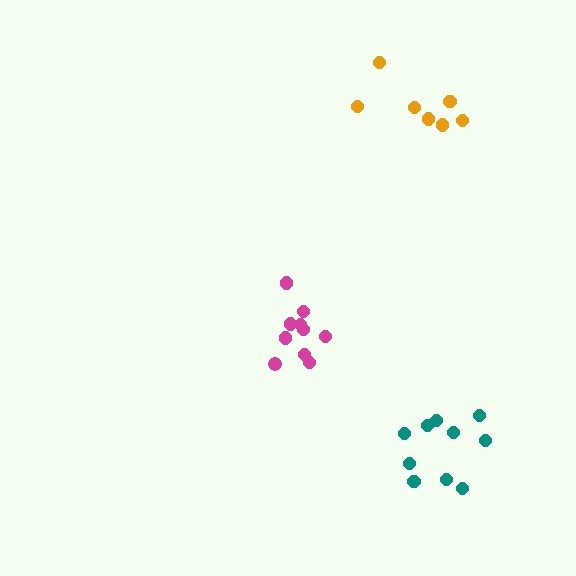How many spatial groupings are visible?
There are 3 spatial groupings.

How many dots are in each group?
Group 1: 10 dots, Group 2: 10 dots, Group 3: 7 dots (27 total).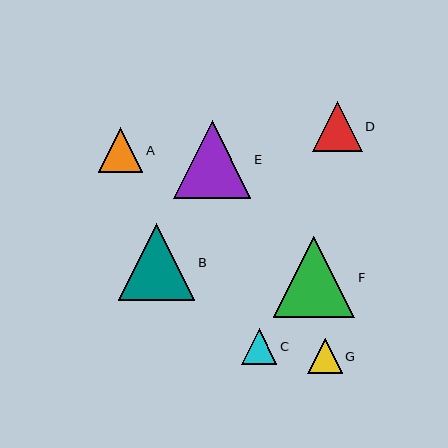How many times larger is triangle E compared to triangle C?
Triangle E is approximately 2.2 times the size of triangle C.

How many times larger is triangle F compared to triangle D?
Triangle F is approximately 1.7 times the size of triangle D.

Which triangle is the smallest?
Triangle G is the smallest with a size of approximately 34 pixels.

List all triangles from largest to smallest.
From largest to smallest: F, E, B, D, A, C, G.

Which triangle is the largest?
Triangle F is the largest with a size of approximately 82 pixels.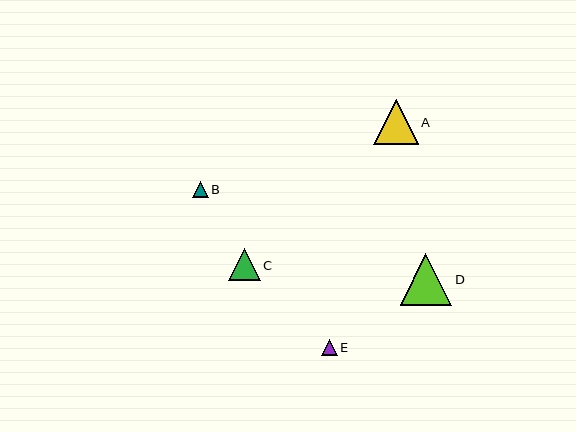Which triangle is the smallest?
Triangle B is the smallest with a size of approximately 16 pixels.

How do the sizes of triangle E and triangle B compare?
Triangle E and triangle B are approximately the same size.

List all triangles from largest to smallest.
From largest to smallest: D, A, C, E, B.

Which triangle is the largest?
Triangle D is the largest with a size of approximately 52 pixels.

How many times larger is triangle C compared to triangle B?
Triangle C is approximately 2.0 times the size of triangle B.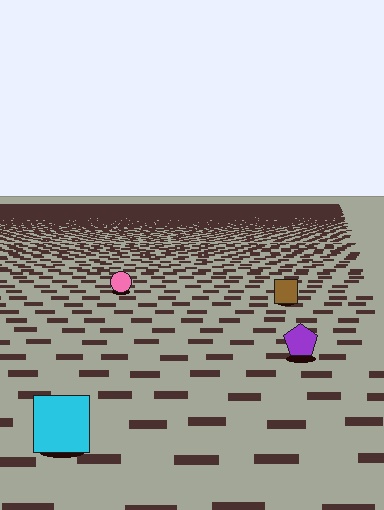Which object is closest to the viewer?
The cyan square is closest. The texture marks near it are larger and more spread out.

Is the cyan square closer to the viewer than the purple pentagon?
Yes. The cyan square is closer — you can tell from the texture gradient: the ground texture is coarser near it.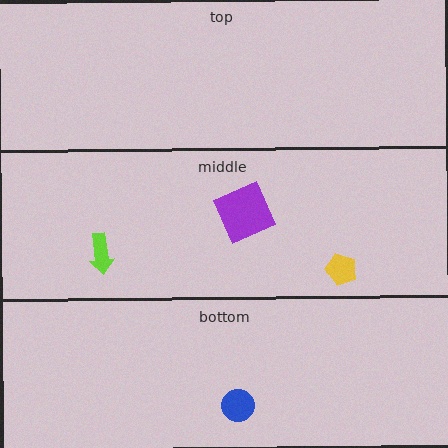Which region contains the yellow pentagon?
The middle region.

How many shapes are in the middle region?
3.